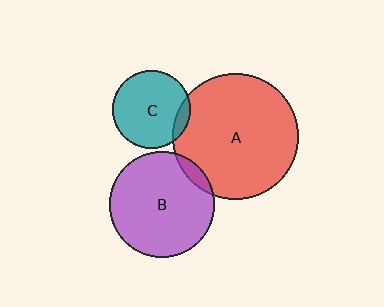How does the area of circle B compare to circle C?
Approximately 1.8 times.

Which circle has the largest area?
Circle A (red).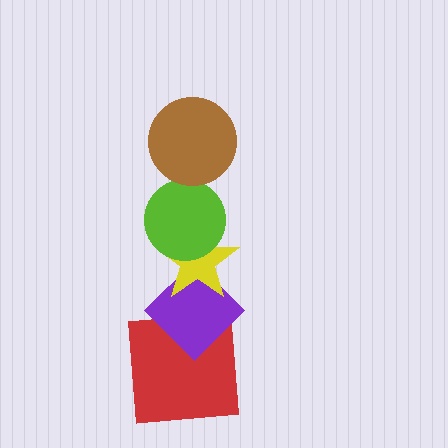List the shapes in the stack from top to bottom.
From top to bottom: the brown circle, the lime circle, the yellow star, the purple diamond, the red square.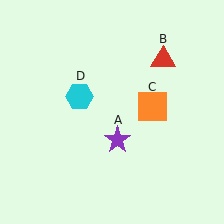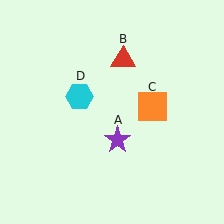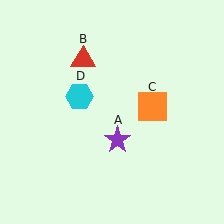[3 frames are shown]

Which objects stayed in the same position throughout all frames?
Purple star (object A) and orange square (object C) and cyan hexagon (object D) remained stationary.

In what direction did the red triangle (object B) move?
The red triangle (object B) moved left.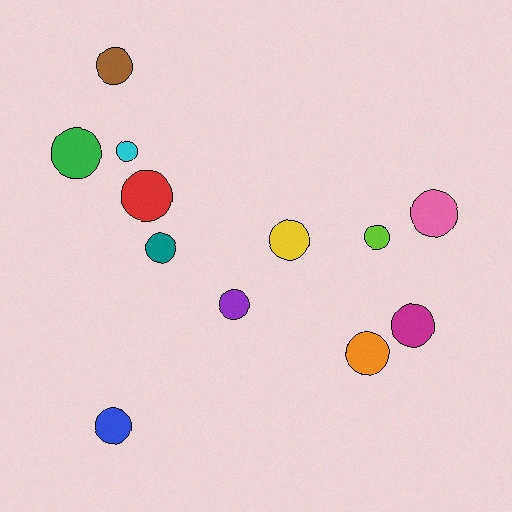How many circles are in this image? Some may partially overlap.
There are 12 circles.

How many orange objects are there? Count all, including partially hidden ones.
There is 1 orange object.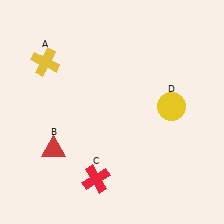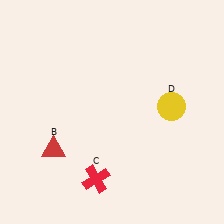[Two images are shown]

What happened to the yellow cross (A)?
The yellow cross (A) was removed in Image 2. It was in the top-left area of Image 1.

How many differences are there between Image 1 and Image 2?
There is 1 difference between the two images.